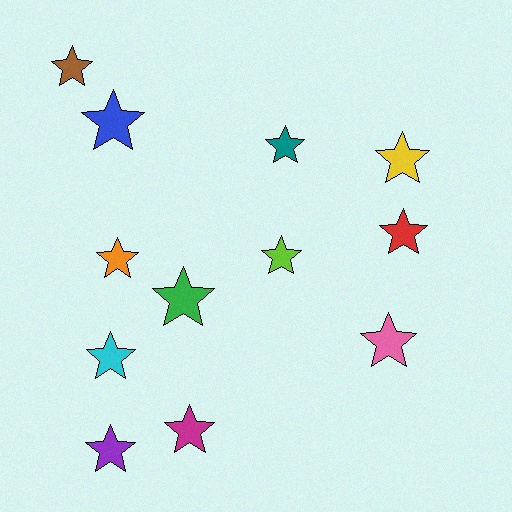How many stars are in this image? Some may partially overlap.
There are 12 stars.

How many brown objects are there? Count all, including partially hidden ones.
There is 1 brown object.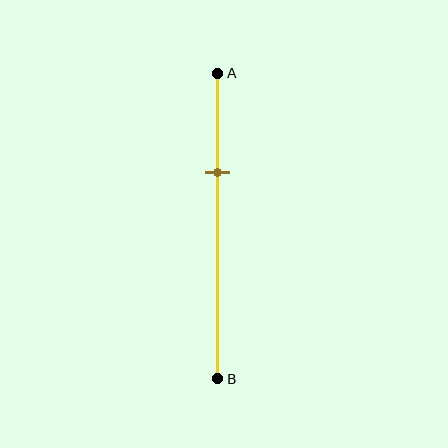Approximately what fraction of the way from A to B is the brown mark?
The brown mark is approximately 30% of the way from A to B.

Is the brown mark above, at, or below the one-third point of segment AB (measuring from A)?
The brown mark is approximately at the one-third point of segment AB.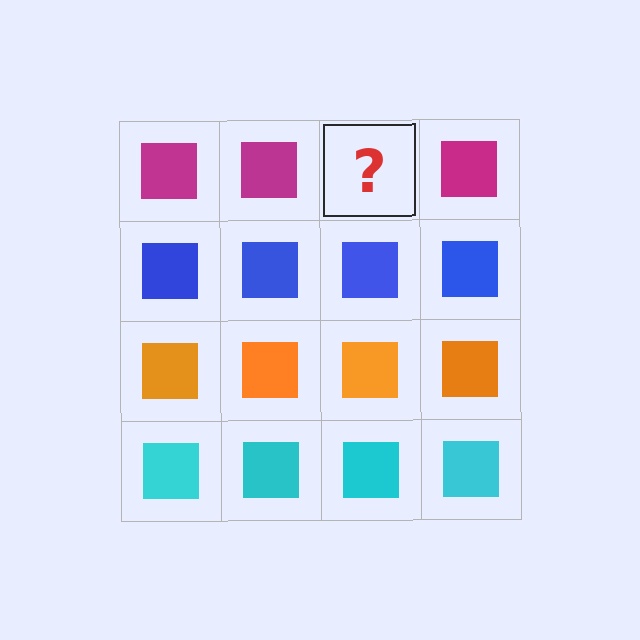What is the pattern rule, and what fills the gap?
The rule is that each row has a consistent color. The gap should be filled with a magenta square.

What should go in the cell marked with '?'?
The missing cell should contain a magenta square.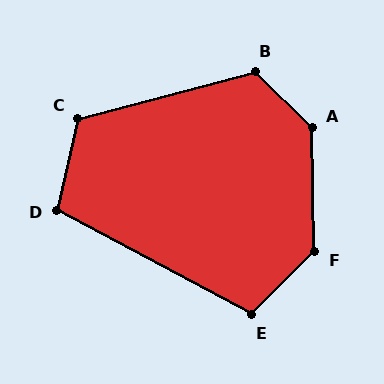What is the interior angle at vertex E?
Approximately 107 degrees (obtuse).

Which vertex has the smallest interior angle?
D, at approximately 106 degrees.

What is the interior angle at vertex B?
Approximately 121 degrees (obtuse).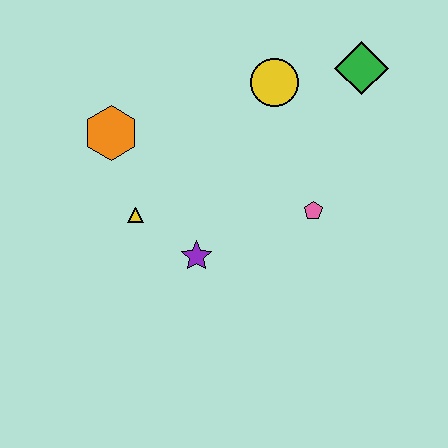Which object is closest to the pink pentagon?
The purple star is closest to the pink pentagon.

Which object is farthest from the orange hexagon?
The green diamond is farthest from the orange hexagon.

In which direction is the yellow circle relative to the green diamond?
The yellow circle is to the left of the green diamond.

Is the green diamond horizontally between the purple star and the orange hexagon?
No